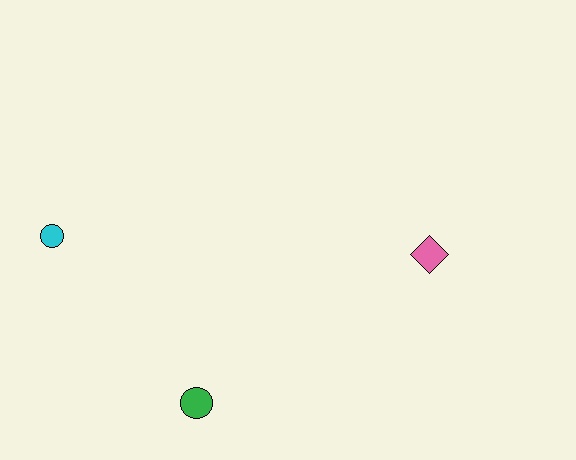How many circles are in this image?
There are 2 circles.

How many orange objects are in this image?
There are no orange objects.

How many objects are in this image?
There are 3 objects.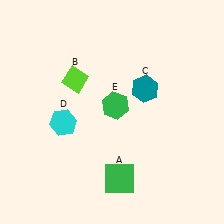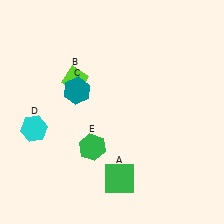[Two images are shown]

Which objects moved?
The objects that moved are: the teal hexagon (C), the cyan hexagon (D), the green hexagon (E).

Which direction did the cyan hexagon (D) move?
The cyan hexagon (D) moved left.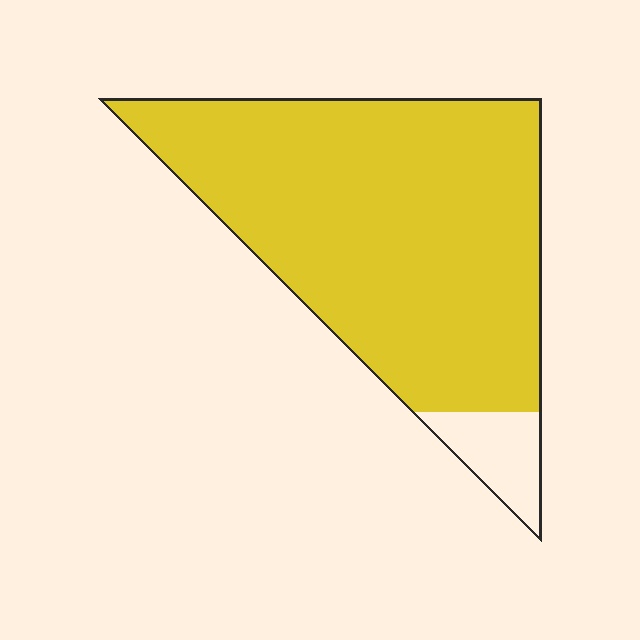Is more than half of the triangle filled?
Yes.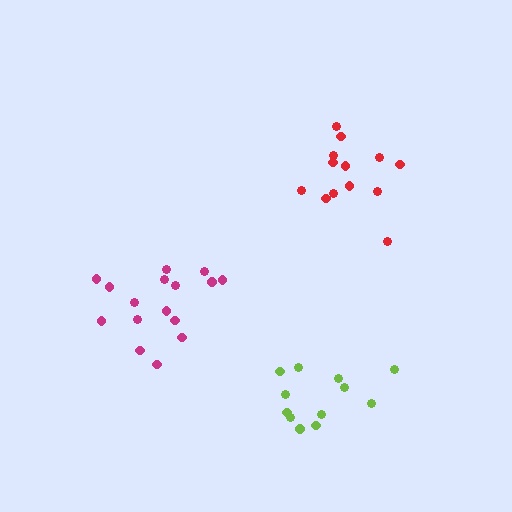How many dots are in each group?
Group 1: 16 dots, Group 2: 13 dots, Group 3: 12 dots (41 total).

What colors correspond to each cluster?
The clusters are colored: magenta, red, lime.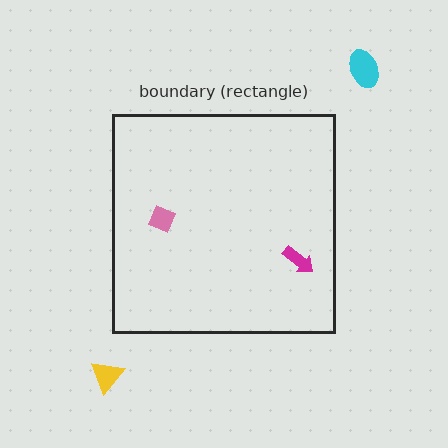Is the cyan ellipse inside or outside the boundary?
Outside.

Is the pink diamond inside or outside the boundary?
Inside.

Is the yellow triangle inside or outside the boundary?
Outside.